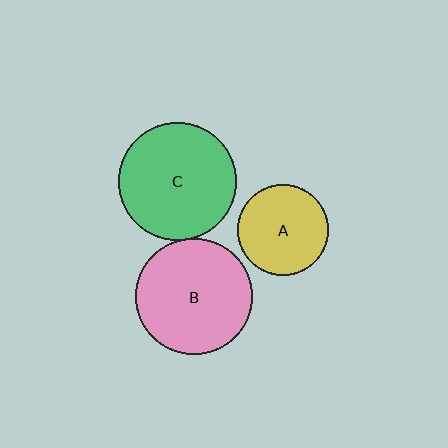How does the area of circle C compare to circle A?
Approximately 1.7 times.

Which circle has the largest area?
Circle C (green).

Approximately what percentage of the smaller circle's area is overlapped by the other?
Approximately 5%.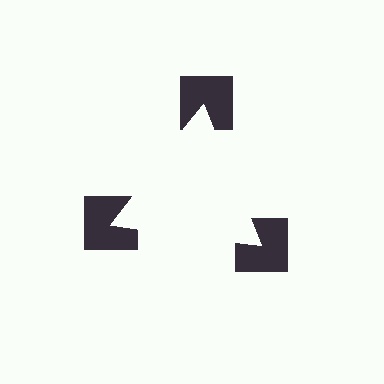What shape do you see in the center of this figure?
An illusory triangle — its edges are inferred from the aligned wedge cuts in the notched squares, not physically drawn.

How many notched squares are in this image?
There are 3 — one at each vertex of the illusory triangle.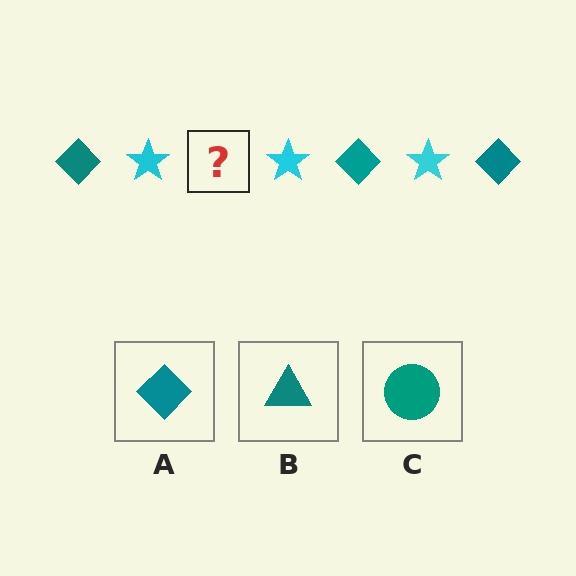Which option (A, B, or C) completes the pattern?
A.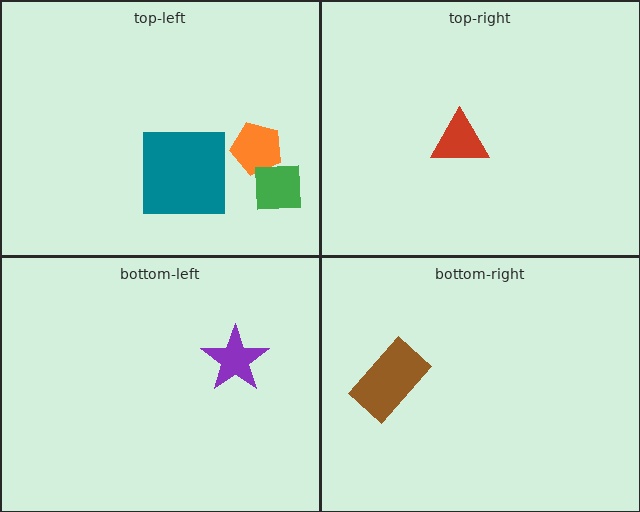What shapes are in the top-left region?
The teal square, the orange pentagon, the green square.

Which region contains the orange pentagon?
The top-left region.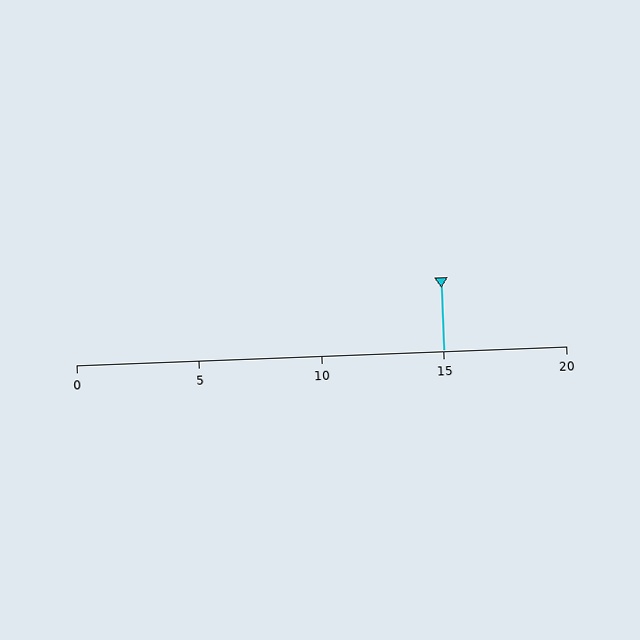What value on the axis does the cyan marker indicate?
The marker indicates approximately 15.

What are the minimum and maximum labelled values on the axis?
The axis runs from 0 to 20.